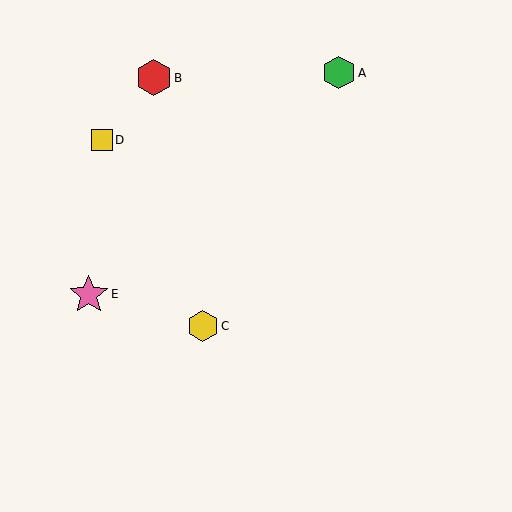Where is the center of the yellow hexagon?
The center of the yellow hexagon is at (203, 326).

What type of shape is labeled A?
Shape A is a green hexagon.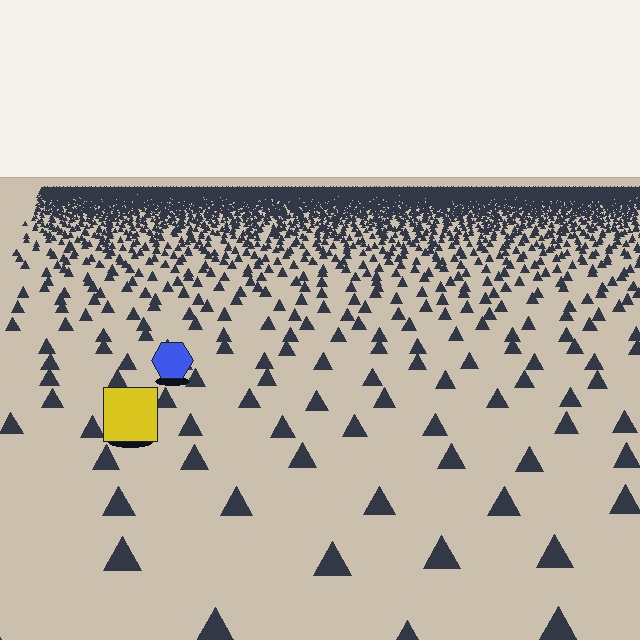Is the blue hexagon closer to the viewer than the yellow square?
No. The yellow square is closer — you can tell from the texture gradient: the ground texture is coarser near it.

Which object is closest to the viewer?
The yellow square is closest. The texture marks near it are larger and more spread out.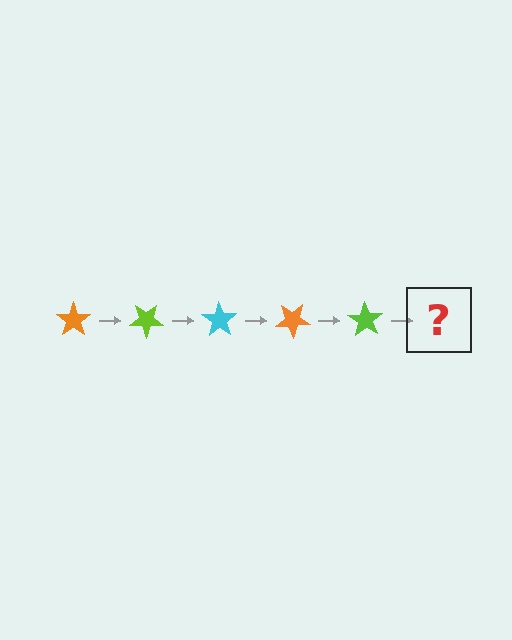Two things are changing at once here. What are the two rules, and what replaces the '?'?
The two rules are that it rotates 35 degrees each step and the color cycles through orange, lime, and cyan. The '?' should be a cyan star, rotated 175 degrees from the start.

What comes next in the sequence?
The next element should be a cyan star, rotated 175 degrees from the start.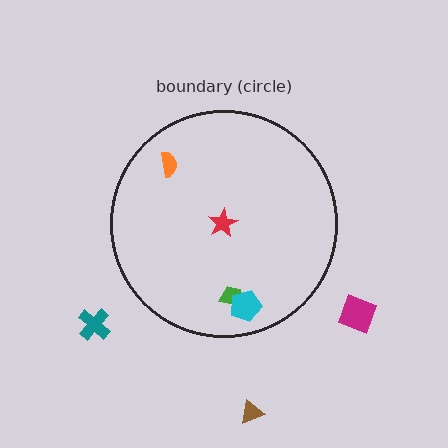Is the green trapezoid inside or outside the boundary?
Inside.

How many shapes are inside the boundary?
4 inside, 3 outside.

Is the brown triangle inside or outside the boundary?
Outside.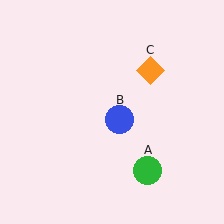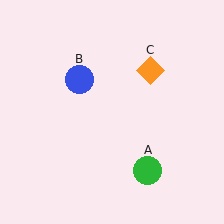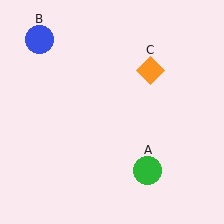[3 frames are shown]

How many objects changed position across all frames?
1 object changed position: blue circle (object B).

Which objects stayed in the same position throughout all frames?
Green circle (object A) and orange diamond (object C) remained stationary.